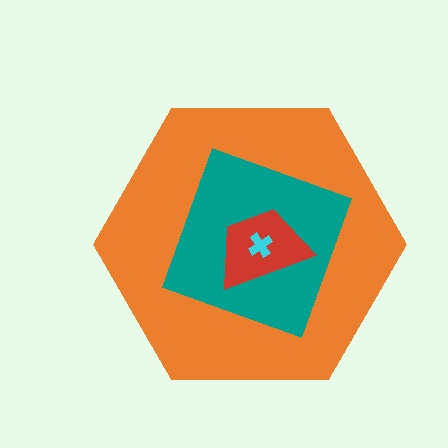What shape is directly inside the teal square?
The red trapezoid.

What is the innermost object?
The cyan cross.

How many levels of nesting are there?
4.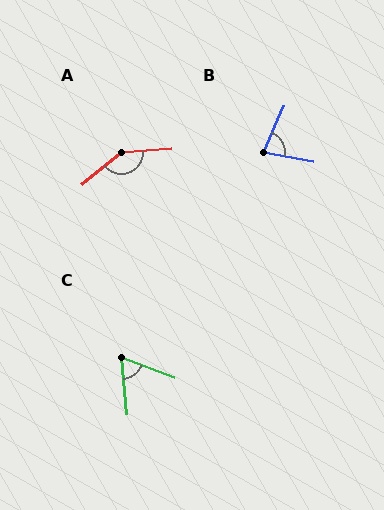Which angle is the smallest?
C, at approximately 63 degrees.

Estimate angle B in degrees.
Approximately 77 degrees.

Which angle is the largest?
A, at approximately 145 degrees.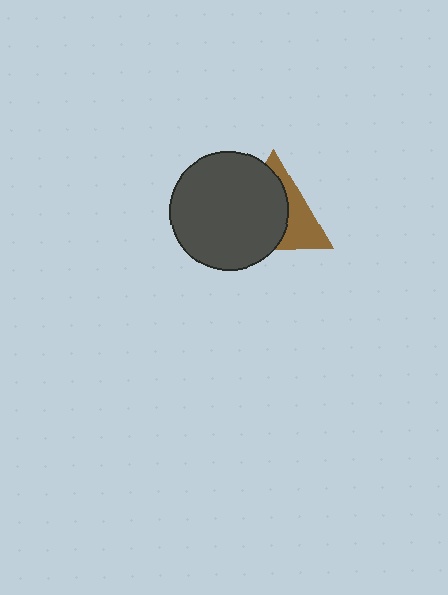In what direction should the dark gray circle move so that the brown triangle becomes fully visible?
The dark gray circle should move left. That is the shortest direction to clear the overlap and leave the brown triangle fully visible.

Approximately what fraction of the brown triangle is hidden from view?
Roughly 62% of the brown triangle is hidden behind the dark gray circle.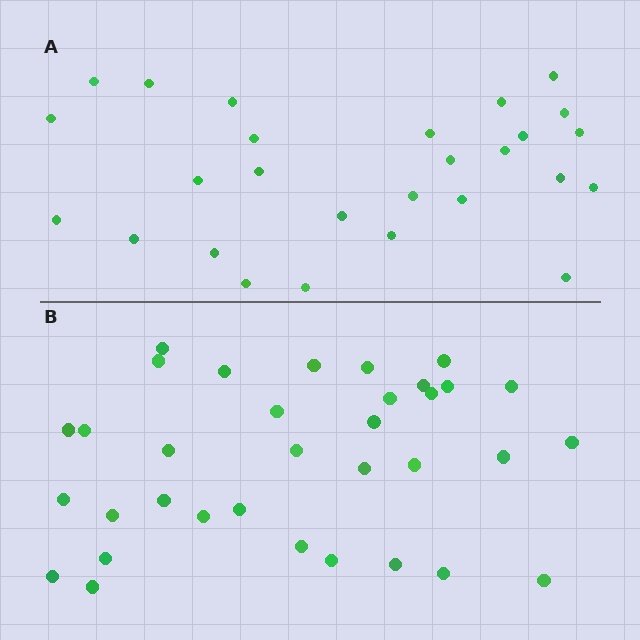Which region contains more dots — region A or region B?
Region B (the bottom region) has more dots.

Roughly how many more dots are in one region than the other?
Region B has roughly 8 or so more dots than region A.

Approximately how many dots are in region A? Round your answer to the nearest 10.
About 30 dots. (The exact count is 27, which rounds to 30.)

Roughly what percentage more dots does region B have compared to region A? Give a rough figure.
About 25% more.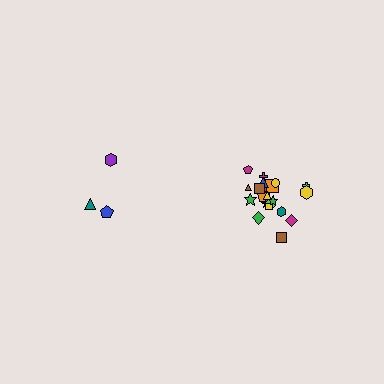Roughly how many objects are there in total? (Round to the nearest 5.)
Roughly 25 objects in total.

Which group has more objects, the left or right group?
The right group.